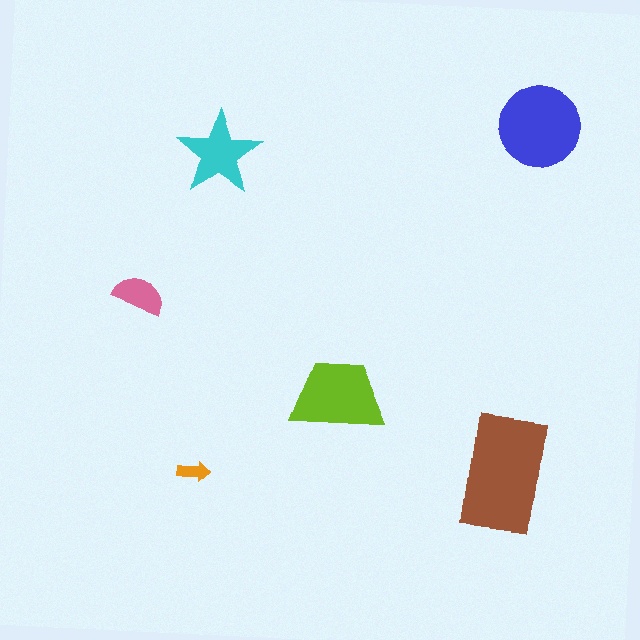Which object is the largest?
The brown rectangle.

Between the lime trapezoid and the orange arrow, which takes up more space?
The lime trapezoid.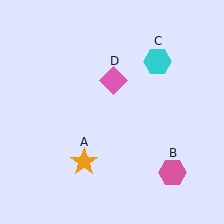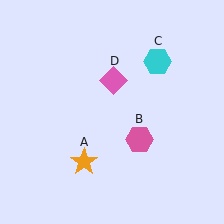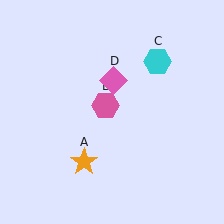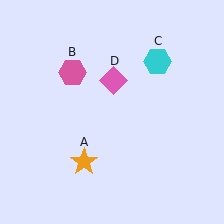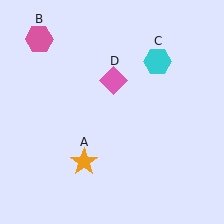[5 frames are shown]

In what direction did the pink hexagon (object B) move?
The pink hexagon (object B) moved up and to the left.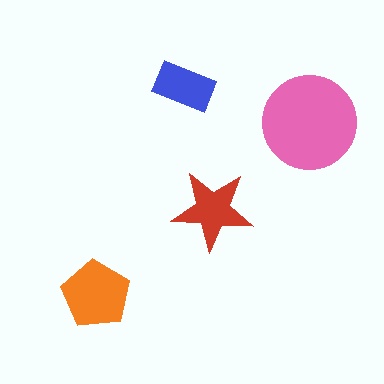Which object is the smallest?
The blue rectangle.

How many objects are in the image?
There are 4 objects in the image.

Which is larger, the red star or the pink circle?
The pink circle.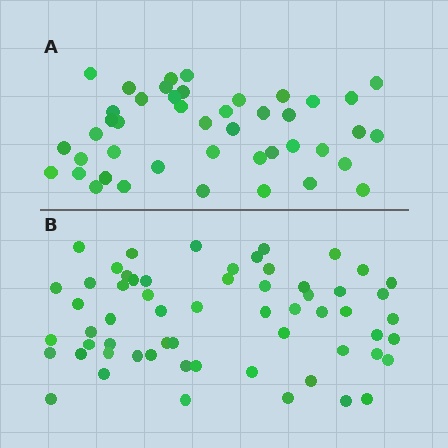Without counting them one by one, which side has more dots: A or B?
Region B (the bottom region) has more dots.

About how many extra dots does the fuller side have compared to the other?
Region B has approximately 15 more dots than region A.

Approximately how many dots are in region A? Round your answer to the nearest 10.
About 40 dots. (The exact count is 44, which rounds to 40.)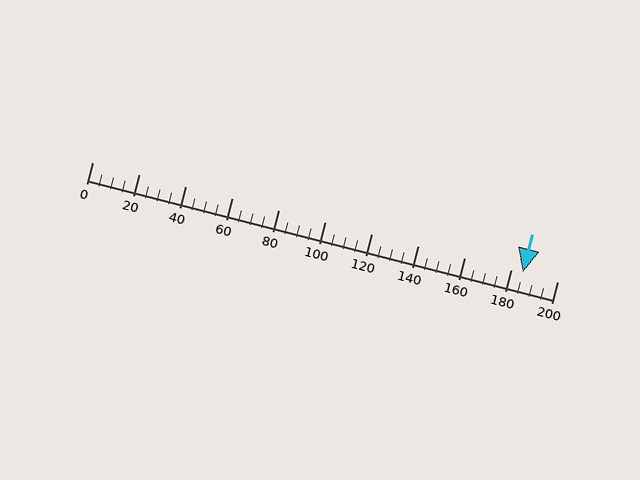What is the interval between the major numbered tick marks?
The major tick marks are spaced 20 units apart.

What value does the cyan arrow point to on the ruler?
The cyan arrow points to approximately 185.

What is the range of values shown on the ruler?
The ruler shows values from 0 to 200.